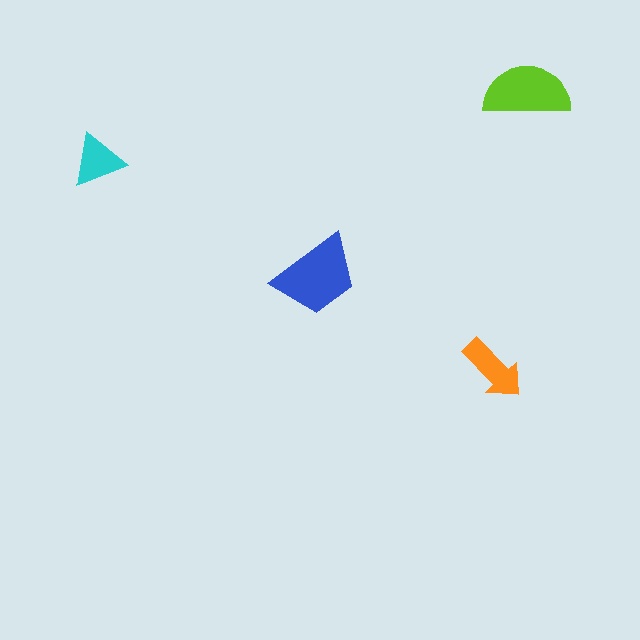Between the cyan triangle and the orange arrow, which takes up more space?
The orange arrow.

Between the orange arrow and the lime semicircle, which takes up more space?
The lime semicircle.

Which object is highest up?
The lime semicircle is topmost.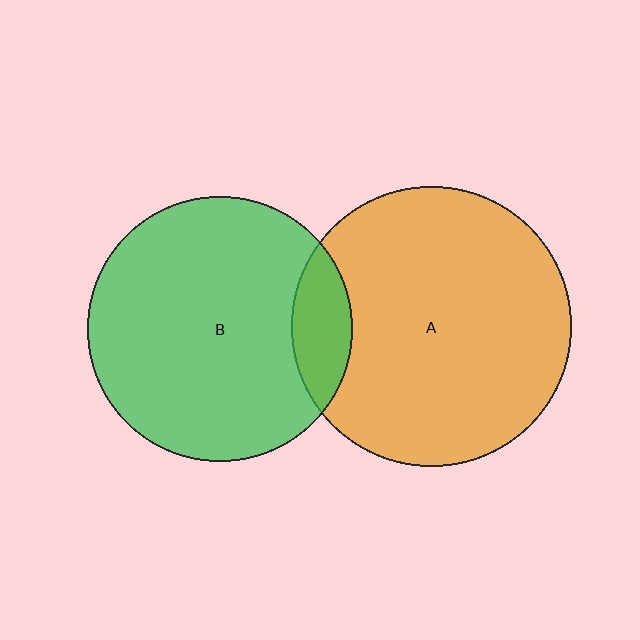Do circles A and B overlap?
Yes.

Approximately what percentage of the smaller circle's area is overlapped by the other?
Approximately 15%.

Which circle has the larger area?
Circle A (orange).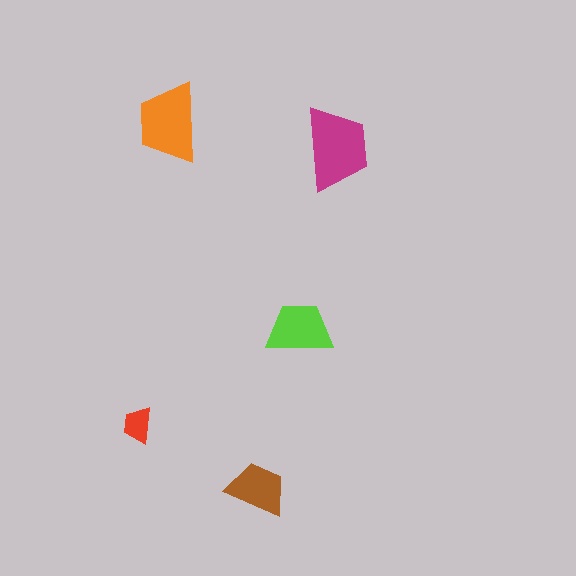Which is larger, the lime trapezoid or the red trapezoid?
The lime one.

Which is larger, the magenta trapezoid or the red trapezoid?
The magenta one.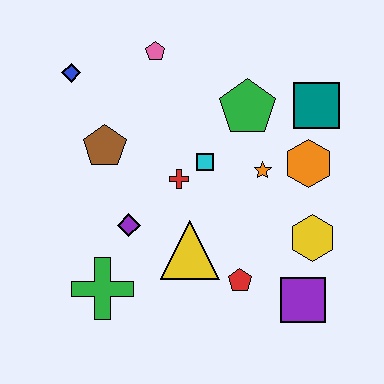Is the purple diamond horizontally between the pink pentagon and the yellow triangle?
No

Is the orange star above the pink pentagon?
No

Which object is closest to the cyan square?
The red cross is closest to the cyan square.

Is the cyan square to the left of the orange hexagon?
Yes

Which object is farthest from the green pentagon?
The green cross is farthest from the green pentagon.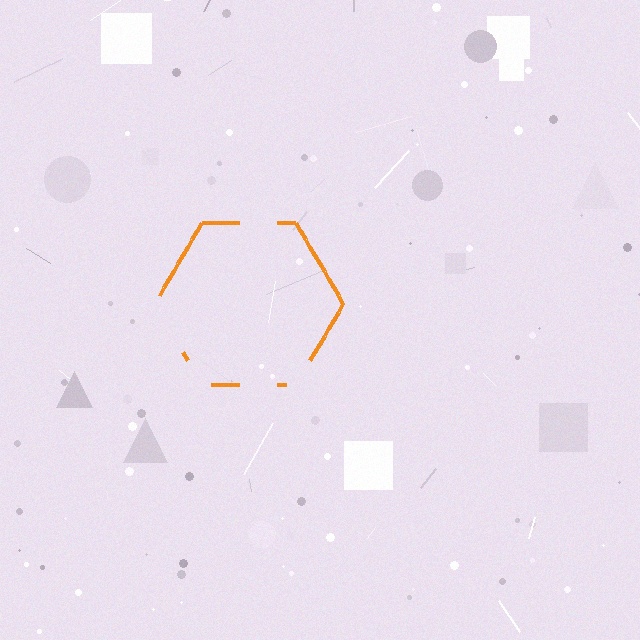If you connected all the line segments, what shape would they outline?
They would outline a hexagon.